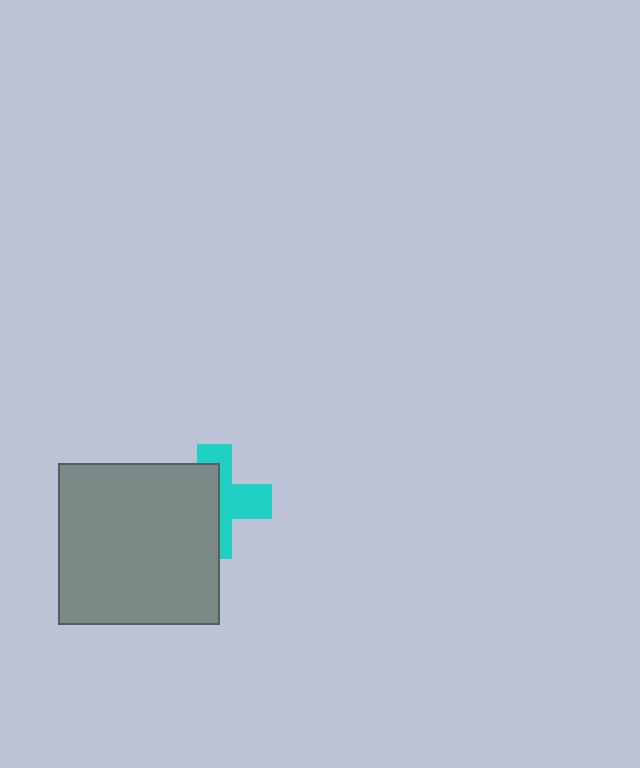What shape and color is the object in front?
The object in front is a gray square.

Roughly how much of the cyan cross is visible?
About half of it is visible (roughly 48%).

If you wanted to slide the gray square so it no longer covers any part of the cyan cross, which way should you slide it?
Slide it left — that is the most direct way to separate the two shapes.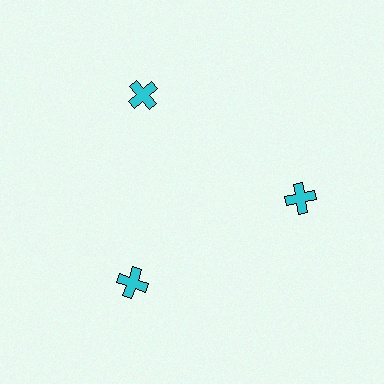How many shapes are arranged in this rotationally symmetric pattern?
There are 3 shapes, arranged in 3 groups of 1.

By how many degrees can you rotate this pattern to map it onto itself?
The pattern maps onto itself every 120 degrees of rotation.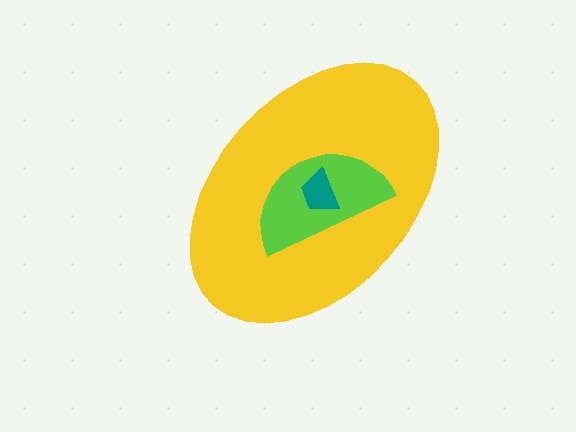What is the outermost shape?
The yellow ellipse.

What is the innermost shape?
The teal trapezoid.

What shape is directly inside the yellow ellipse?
The lime semicircle.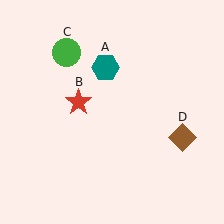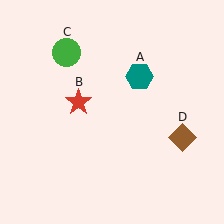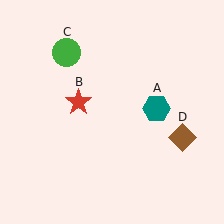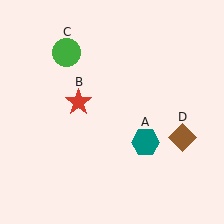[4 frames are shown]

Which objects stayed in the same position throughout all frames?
Red star (object B) and green circle (object C) and brown diamond (object D) remained stationary.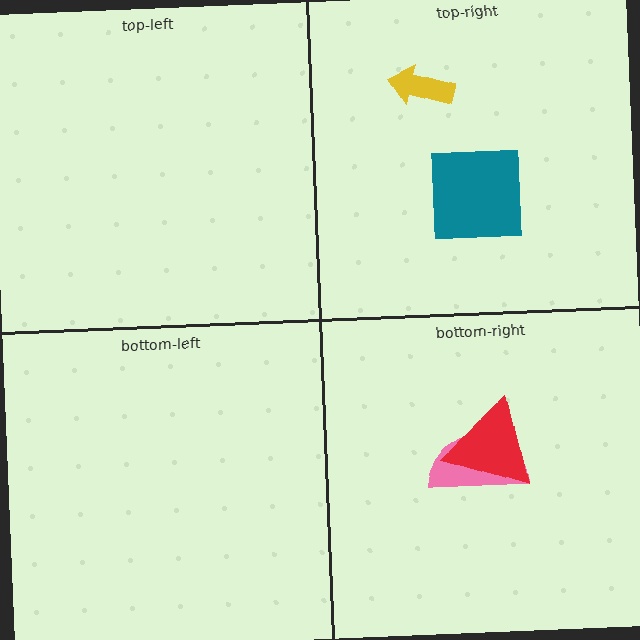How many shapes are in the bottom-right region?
2.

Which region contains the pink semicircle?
The bottom-right region.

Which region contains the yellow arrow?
The top-right region.